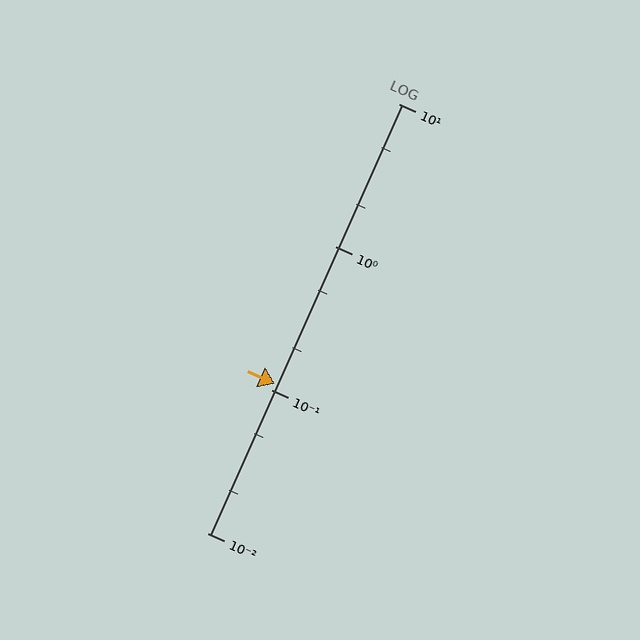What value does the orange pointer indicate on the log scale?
The pointer indicates approximately 0.11.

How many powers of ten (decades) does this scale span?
The scale spans 3 decades, from 0.01 to 10.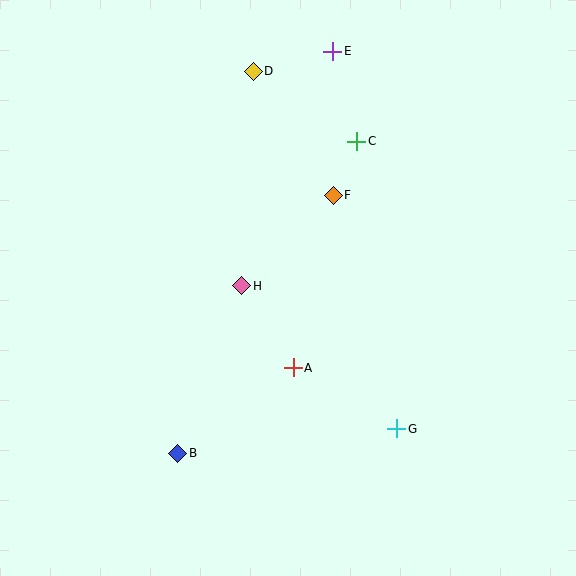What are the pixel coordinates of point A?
Point A is at (293, 368).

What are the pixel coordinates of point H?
Point H is at (242, 286).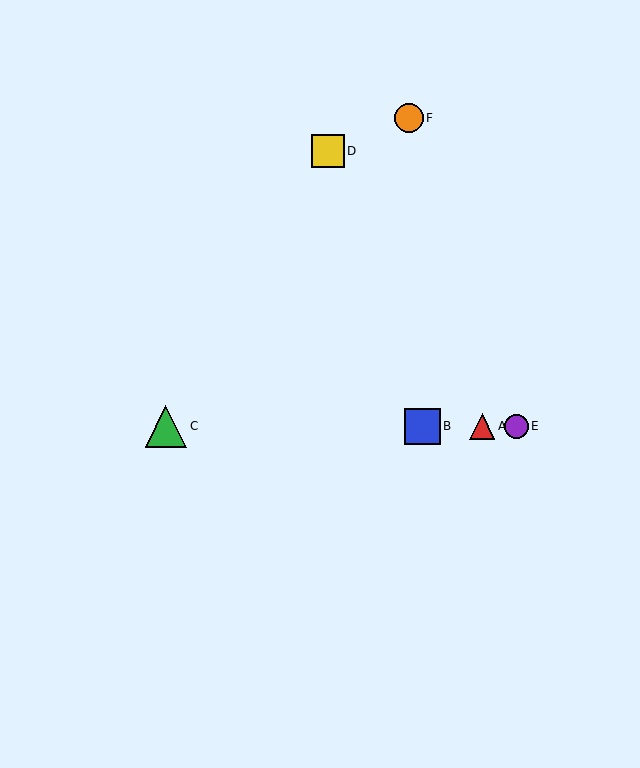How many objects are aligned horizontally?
4 objects (A, B, C, E) are aligned horizontally.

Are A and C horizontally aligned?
Yes, both are at y≈426.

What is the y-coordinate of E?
Object E is at y≈426.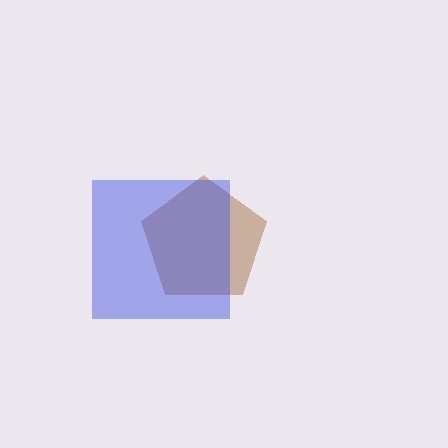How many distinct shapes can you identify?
There are 2 distinct shapes: a brown pentagon, a blue square.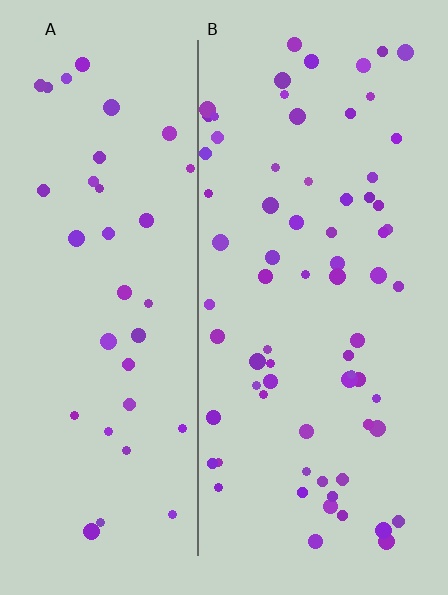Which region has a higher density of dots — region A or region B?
B (the right).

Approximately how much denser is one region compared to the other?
Approximately 1.9× — region B over region A.